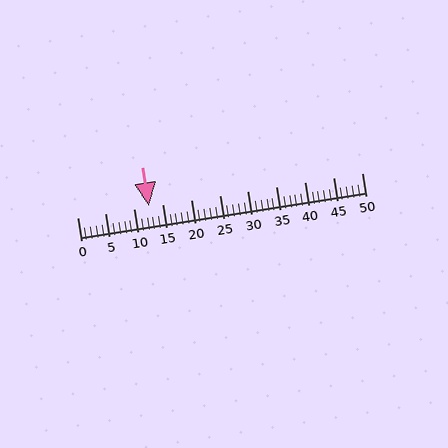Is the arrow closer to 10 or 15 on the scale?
The arrow is closer to 15.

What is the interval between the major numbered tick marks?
The major tick marks are spaced 5 units apart.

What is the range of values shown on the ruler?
The ruler shows values from 0 to 50.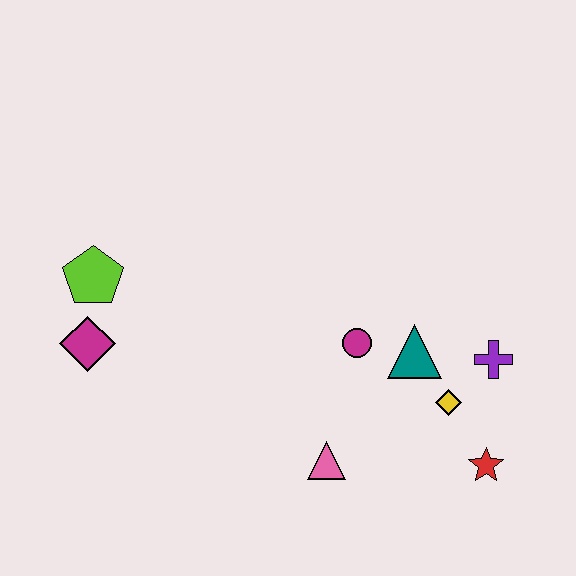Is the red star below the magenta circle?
Yes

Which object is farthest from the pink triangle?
The lime pentagon is farthest from the pink triangle.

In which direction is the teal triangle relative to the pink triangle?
The teal triangle is above the pink triangle.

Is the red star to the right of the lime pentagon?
Yes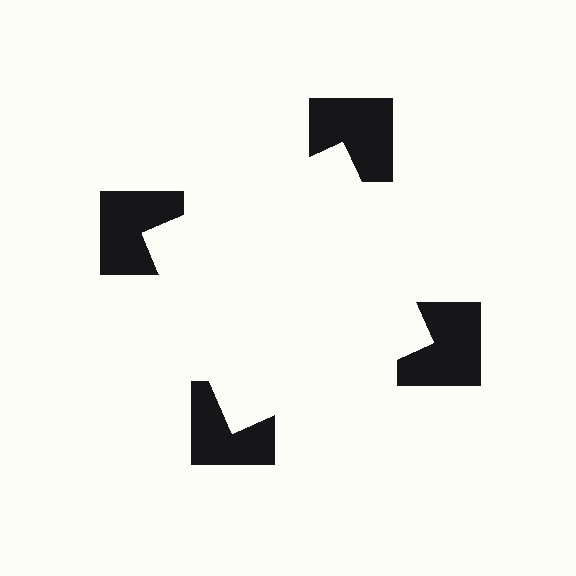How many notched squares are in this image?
There are 4 — one at each vertex of the illusory square.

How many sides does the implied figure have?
4 sides.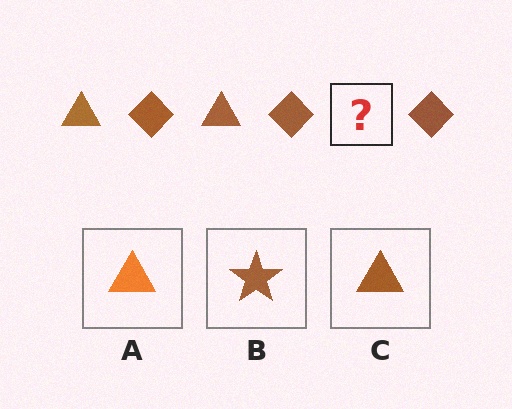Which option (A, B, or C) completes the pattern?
C.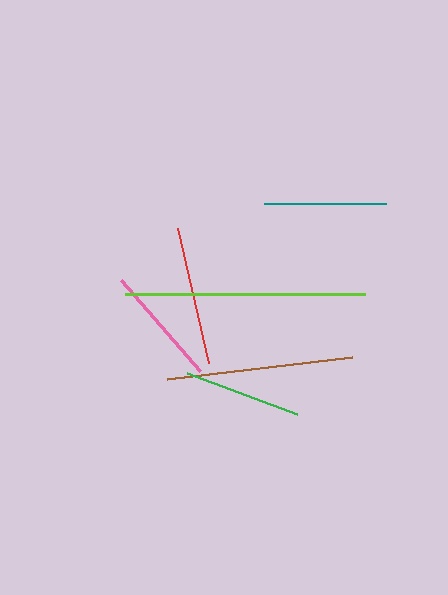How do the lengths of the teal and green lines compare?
The teal and green lines are approximately the same length.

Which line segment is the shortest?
The green line is the shortest at approximately 117 pixels.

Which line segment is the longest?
The lime line is the longest at approximately 240 pixels.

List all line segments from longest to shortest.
From longest to shortest: lime, brown, red, teal, pink, green.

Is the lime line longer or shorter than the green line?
The lime line is longer than the green line.